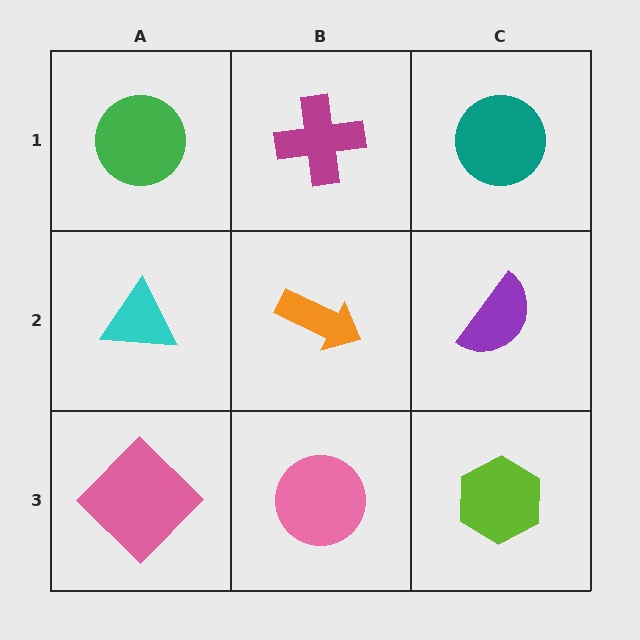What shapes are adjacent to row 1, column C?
A purple semicircle (row 2, column C), a magenta cross (row 1, column B).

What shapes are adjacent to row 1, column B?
An orange arrow (row 2, column B), a green circle (row 1, column A), a teal circle (row 1, column C).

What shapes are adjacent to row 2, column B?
A magenta cross (row 1, column B), a pink circle (row 3, column B), a cyan triangle (row 2, column A), a purple semicircle (row 2, column C).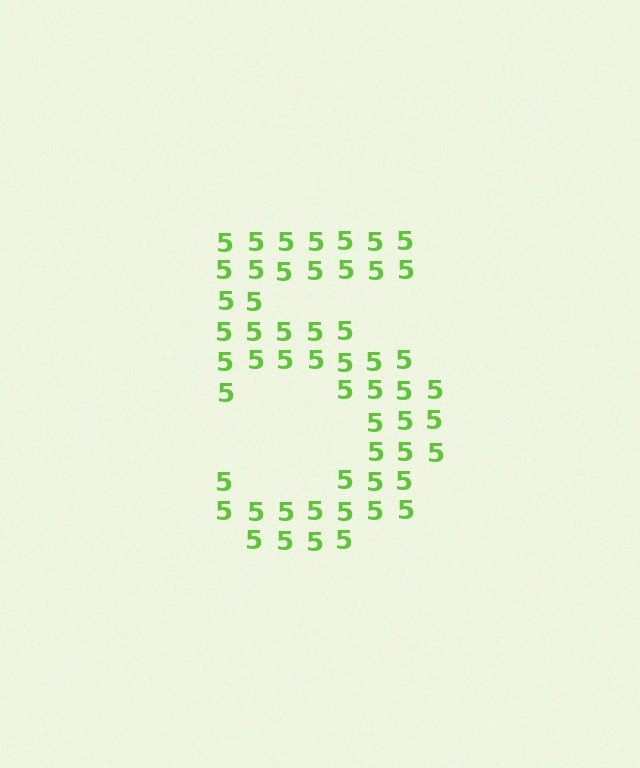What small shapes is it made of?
It is made of small digit 5's.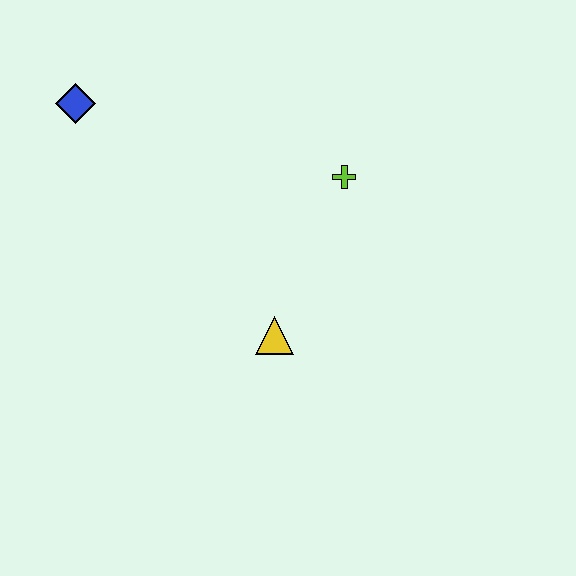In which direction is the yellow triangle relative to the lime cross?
The yellow triangle is below the lime cross.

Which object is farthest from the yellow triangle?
The blue diamond is farthest from the yellow triangle.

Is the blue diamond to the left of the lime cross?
Yes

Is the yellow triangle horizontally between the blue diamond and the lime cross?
Yes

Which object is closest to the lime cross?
The yellow triangle is closest to the lime cross.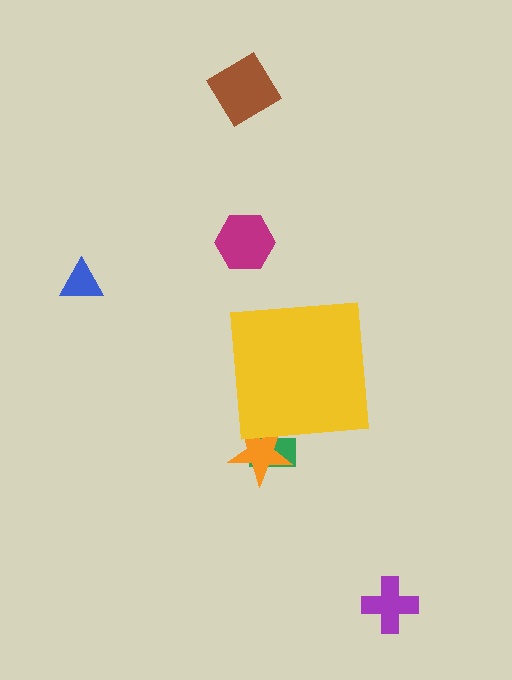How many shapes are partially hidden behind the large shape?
2 shapes are partially hidden.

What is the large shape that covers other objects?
A yellow square.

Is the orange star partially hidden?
Yes, the orange star is partially hidden behind the yellow square.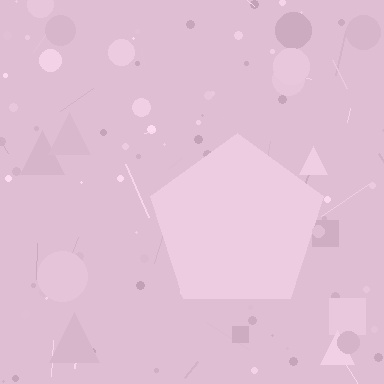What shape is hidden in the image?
A pentagon is hidden in the image.